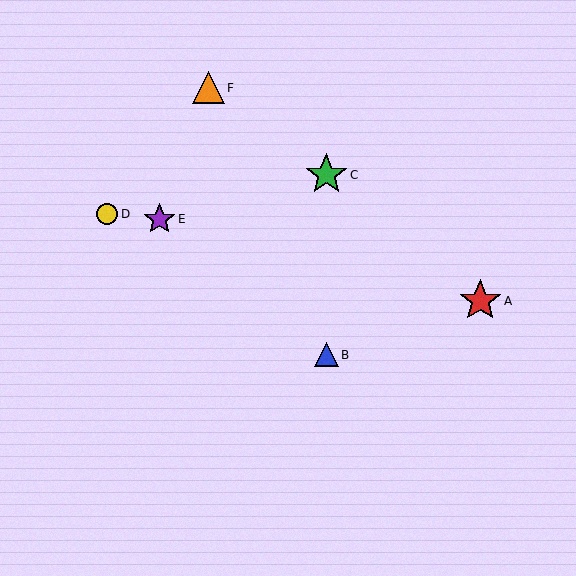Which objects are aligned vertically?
Objects B, C are aligned vertically.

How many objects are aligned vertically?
2 objects (B, C) are aligned vertically.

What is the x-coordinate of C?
Object C is at x≈326.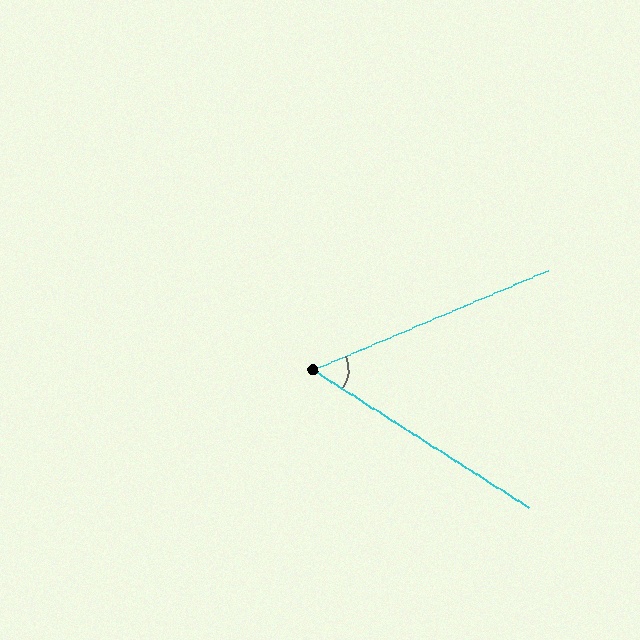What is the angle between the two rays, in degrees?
Approximately 55 degrees.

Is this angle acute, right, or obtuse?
It is acute.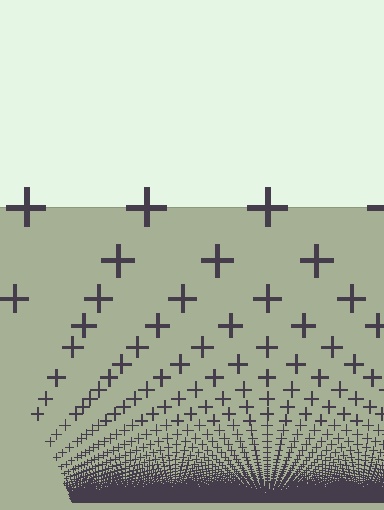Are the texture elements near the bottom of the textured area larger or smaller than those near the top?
Smaller. The gradient is inverted — elements near the bottom are smaller and denser.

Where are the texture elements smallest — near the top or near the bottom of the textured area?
Near the bottom.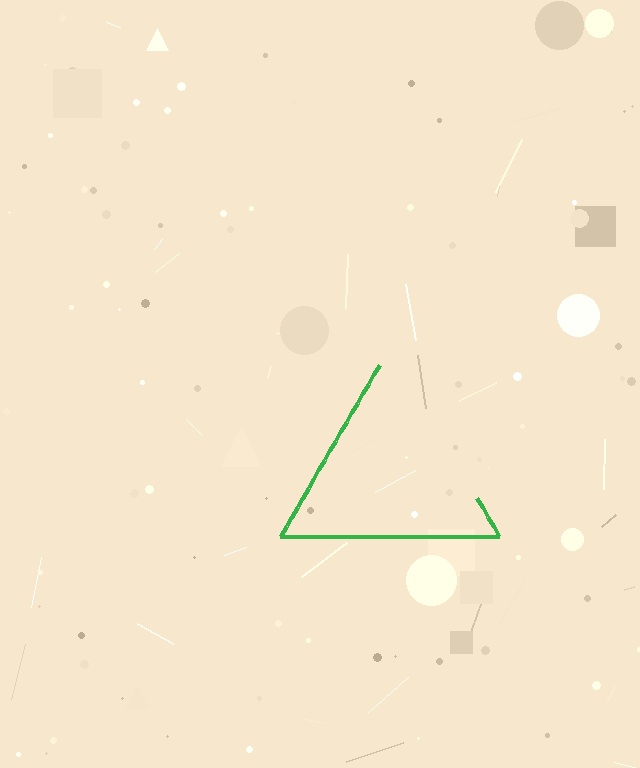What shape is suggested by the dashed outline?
The dashed outline suggests a triangle.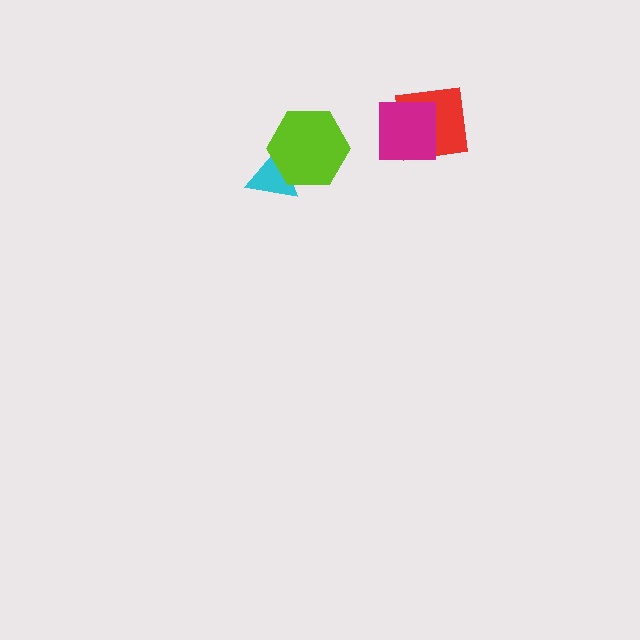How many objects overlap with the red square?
1 object overlaps with the red square.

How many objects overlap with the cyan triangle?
1 object overlaps with the cyan triangle.